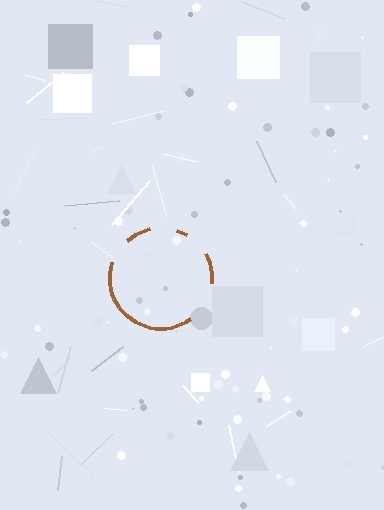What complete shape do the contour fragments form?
The contour fragments form a circle.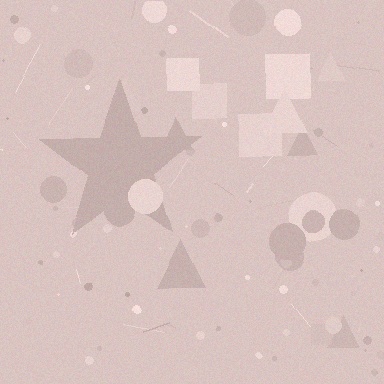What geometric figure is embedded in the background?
A star is embedded in the background.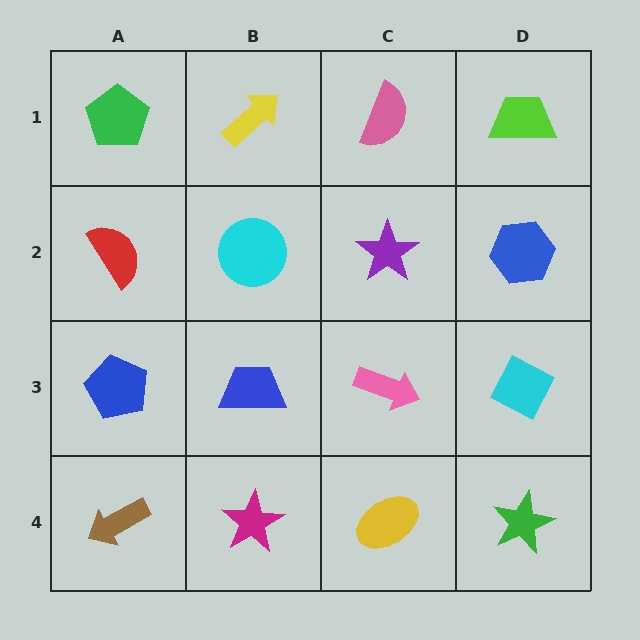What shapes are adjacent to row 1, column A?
A red semicircle (row 2, column A), a yellow arrow (row 1, column B).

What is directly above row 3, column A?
A red semicircle.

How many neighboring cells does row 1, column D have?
2.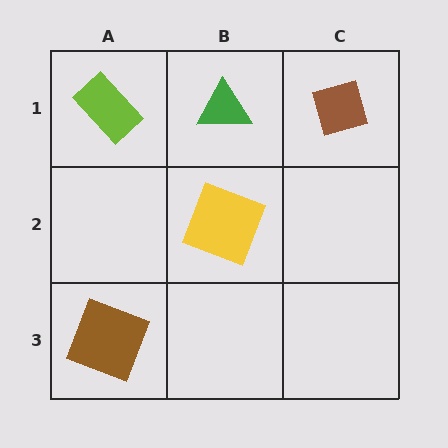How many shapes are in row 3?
1 shape.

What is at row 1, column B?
A green triangle.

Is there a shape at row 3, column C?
No, that cell is empty.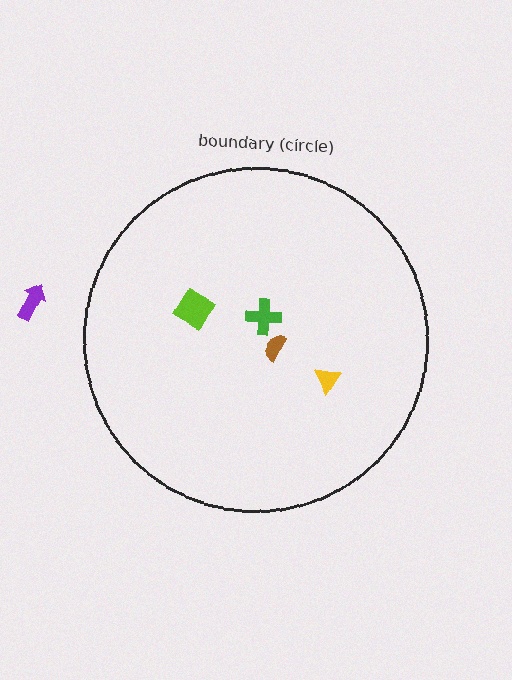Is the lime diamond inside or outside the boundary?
Inside.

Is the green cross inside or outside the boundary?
Inside.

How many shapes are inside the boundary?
4 inside, 1 outside.